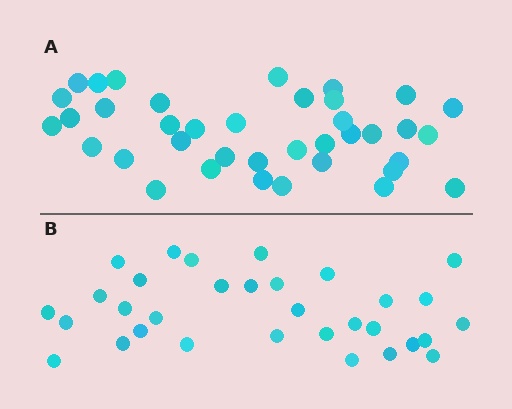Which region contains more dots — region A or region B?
Region A (the top region) has more dots.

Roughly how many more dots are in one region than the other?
Region A has about 6 more dots than region B.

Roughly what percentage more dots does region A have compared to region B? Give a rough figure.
About 20% more.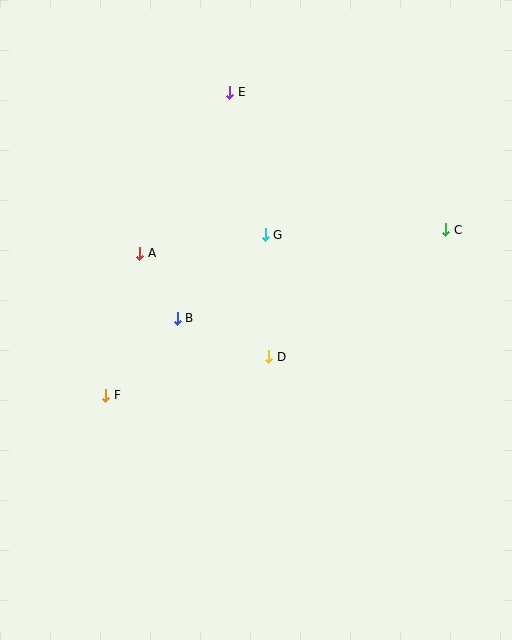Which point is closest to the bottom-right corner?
Point D is closest to the bottom-right corner.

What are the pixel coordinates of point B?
Point B is at (177, 318).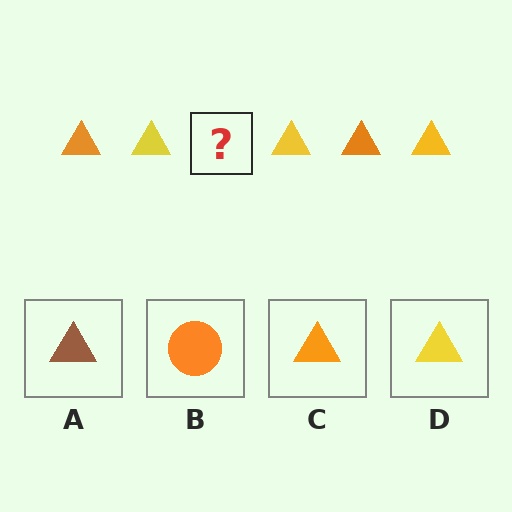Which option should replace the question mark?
Option C.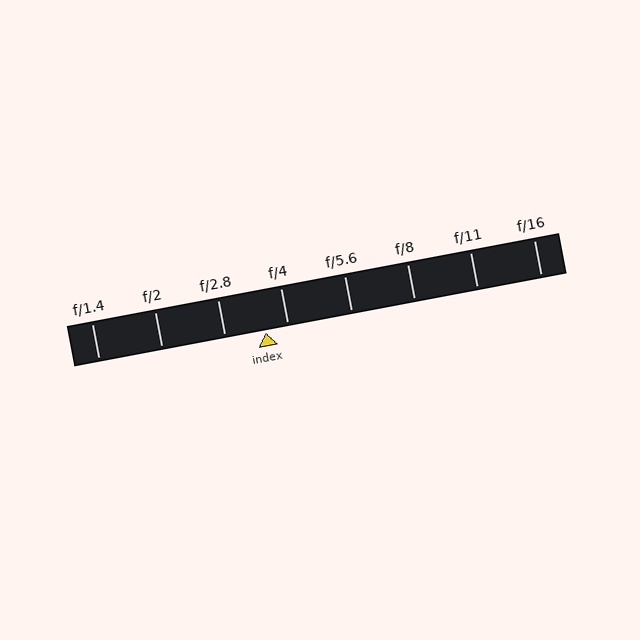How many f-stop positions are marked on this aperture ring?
There are 8 f-stop positions marked.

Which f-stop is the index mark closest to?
The index mark is closest to f/4.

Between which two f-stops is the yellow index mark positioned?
The index mark is between f/2.8 and f/4.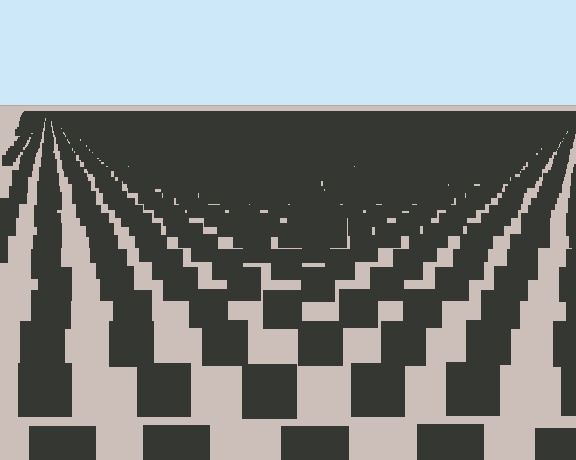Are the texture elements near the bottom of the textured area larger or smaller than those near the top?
Larger. Near the bottom, elements are closer to the viewer and appear at a bigger on-screen size.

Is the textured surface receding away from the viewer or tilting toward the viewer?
The surface is receding away from the viewer. Texture elements get smaller and denser toward the top.